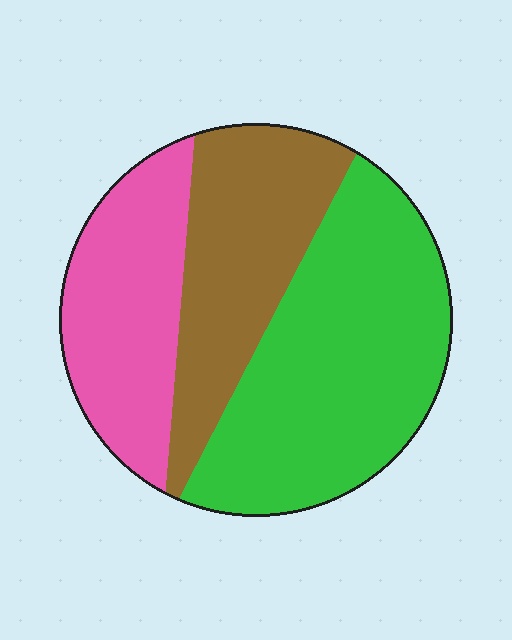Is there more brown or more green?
Green.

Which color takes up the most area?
Green, at roughly 45%.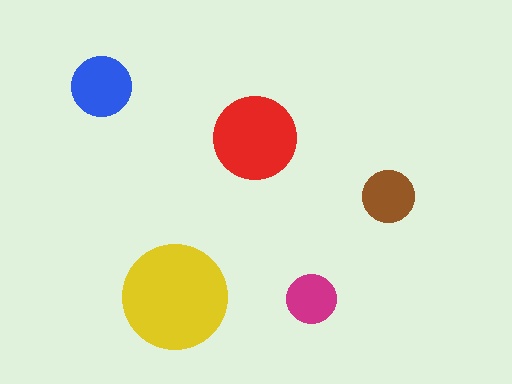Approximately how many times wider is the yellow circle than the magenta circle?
About 2 times wider.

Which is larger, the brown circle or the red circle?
The red one.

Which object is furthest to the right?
The brown circle is rightmost.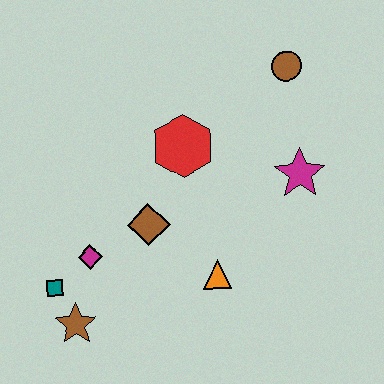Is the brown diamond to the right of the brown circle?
No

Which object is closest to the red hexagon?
The brown diamond is closest to the red hexagon.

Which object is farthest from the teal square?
The brown circle is farthest from the teal square.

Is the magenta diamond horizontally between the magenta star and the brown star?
Yes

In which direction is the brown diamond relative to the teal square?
The brown diamond is to the right of the teal square.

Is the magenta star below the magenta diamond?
No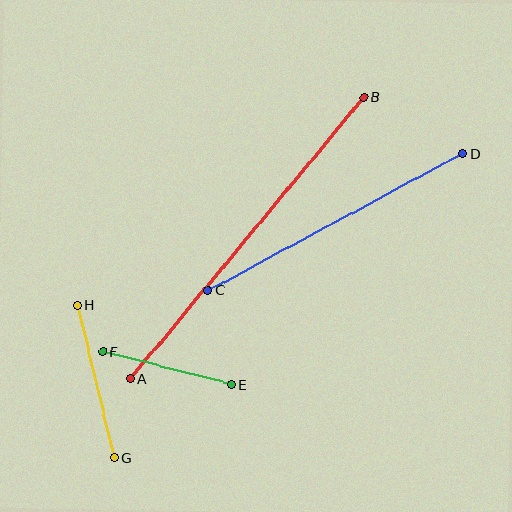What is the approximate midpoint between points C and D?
The midpoint is at approximately (335, 222) pixels.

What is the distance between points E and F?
The distance is approximately 133 pixels.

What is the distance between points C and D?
The distance is approximately 289 pixels.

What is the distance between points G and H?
The distance is approximately 156 pixels.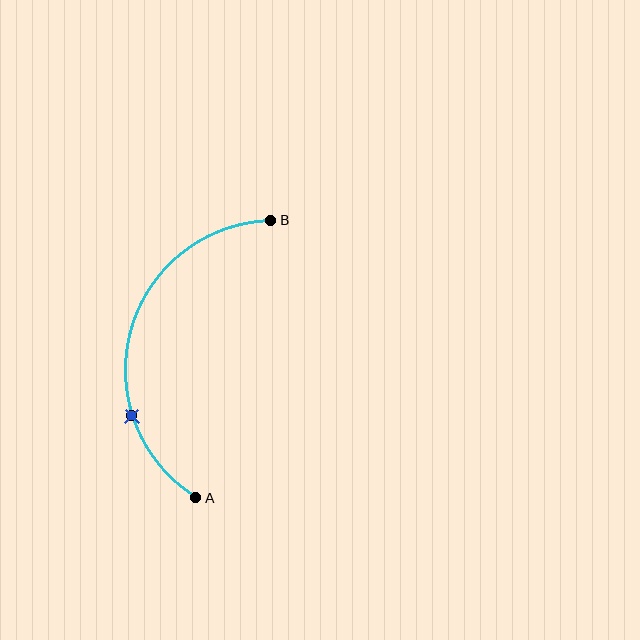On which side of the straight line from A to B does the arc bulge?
The arc bulges to the left of the straight line connecting A and B.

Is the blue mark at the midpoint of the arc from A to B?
No. The blue mark lies on the arc but is closer to endpoint A. The arc midpoint would be at the point on the curve equidistant along the arc from both A and B.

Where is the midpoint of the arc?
The arc midpoint is the point on the curve farthest from the straight line joining A and B. It sits to the left of that line.